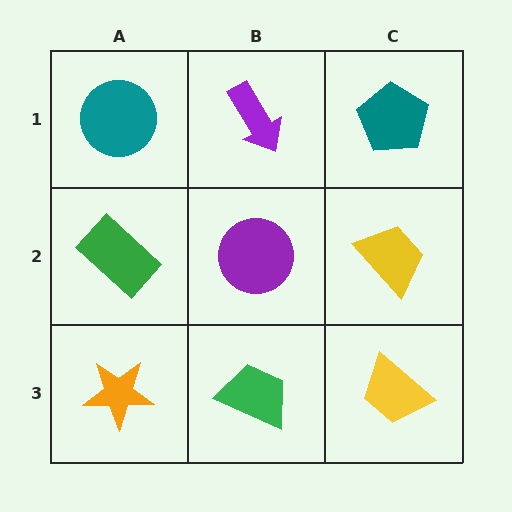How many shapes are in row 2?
3 shapes.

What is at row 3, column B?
A green trapezoid.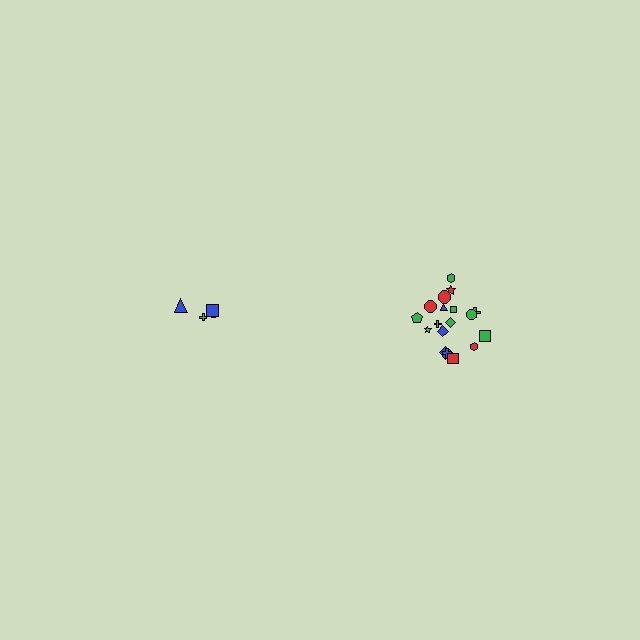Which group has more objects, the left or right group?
The right group.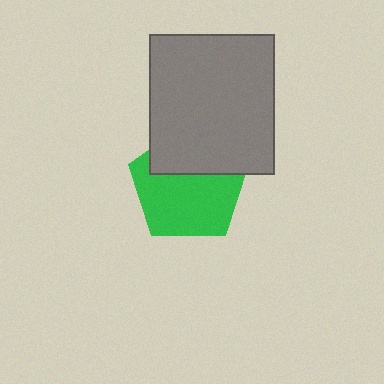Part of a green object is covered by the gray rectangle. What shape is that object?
It is a pentagon.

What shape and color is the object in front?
The object in front is a gray rectangle.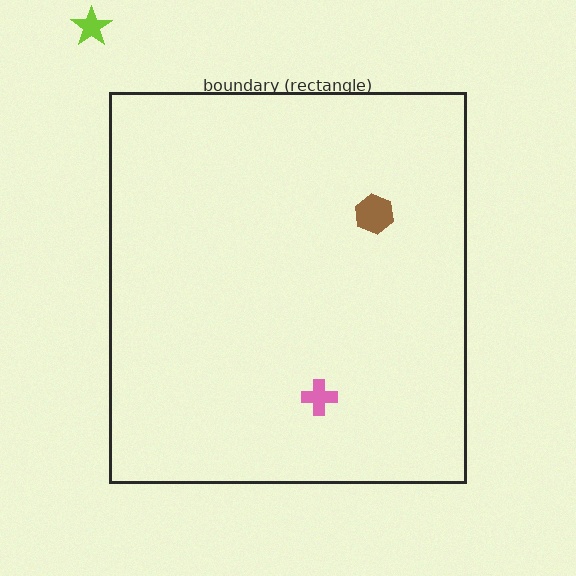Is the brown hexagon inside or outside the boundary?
Inside.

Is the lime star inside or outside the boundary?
Outside.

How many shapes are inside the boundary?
2 inside, 1 outside.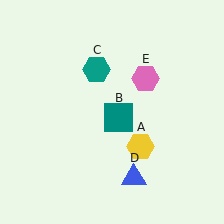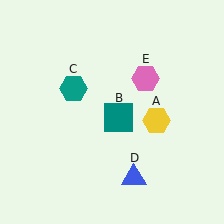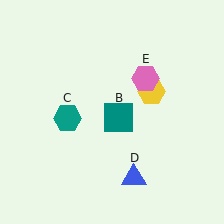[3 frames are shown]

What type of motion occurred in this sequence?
The yellow hexagon (object A), teal hexagon (object C) rotated counterclockwise around the center of the scene.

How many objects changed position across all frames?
2 objects changed position: yellow hexagon (object A), teal hexagon (object C).